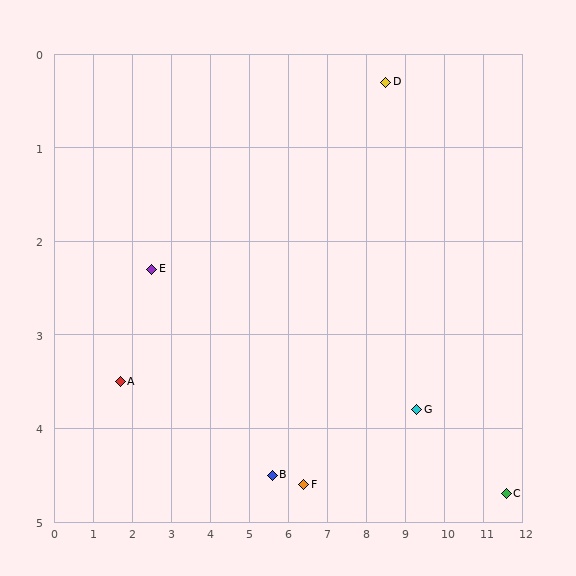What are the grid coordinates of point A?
Point A is at approximately (1.7, 3.5).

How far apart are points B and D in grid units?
Points B and D are about 5.1 grid units apart.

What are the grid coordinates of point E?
Point E is at approximately (2.5, 2.3).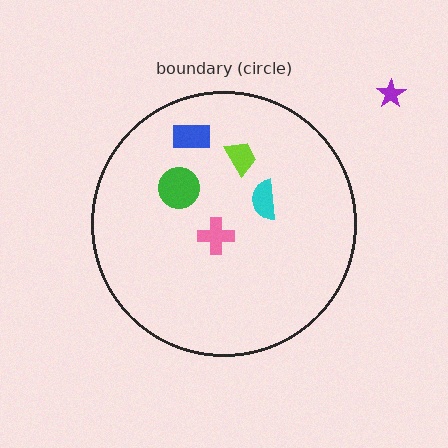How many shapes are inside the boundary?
5 inside, 1 outside.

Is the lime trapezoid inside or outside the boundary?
Inside.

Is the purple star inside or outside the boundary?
Outside.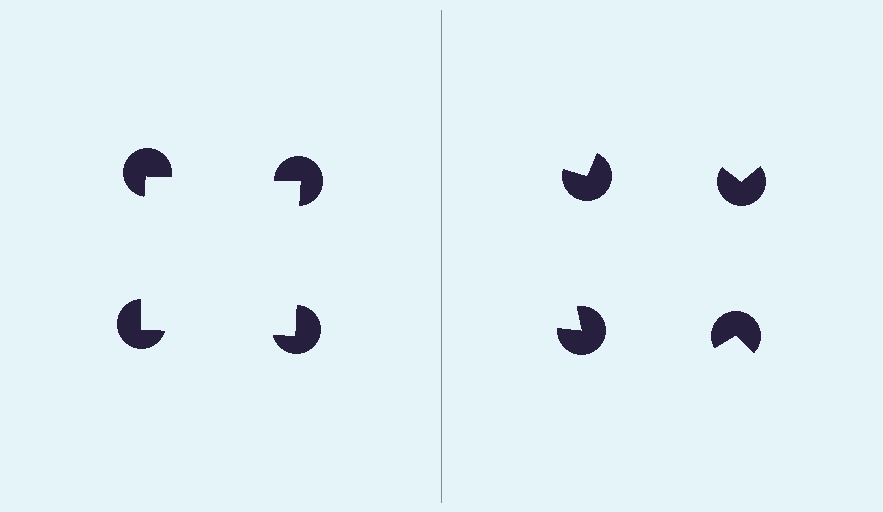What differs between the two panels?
The pac-man discs are positioned identically on both sides; only the wedge orientations differ. On the left they align to a square; on the right they are misaligned.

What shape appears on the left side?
An illusory square.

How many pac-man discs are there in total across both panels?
8 — 4 on each side.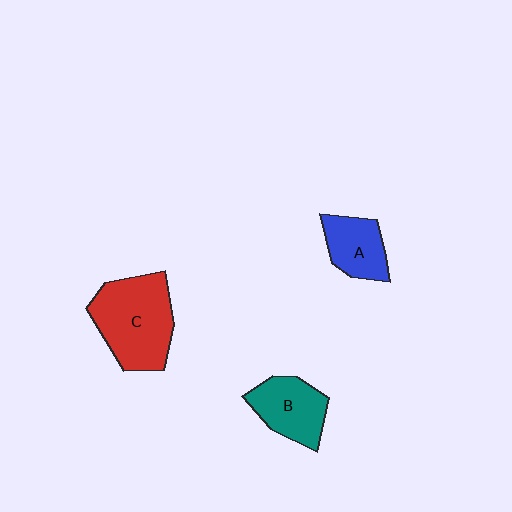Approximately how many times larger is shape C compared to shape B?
Approximately 1.6 times.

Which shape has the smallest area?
Shape A (blue).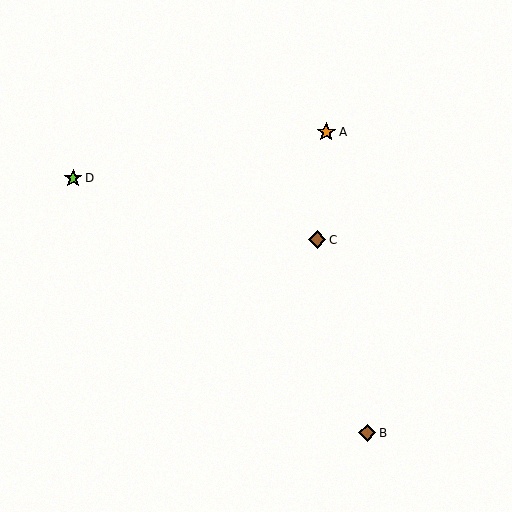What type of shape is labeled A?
Shape A is an orange star.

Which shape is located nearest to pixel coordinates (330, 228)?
The brown diamond (labeled C) at (317, 240) is nearest to that location.